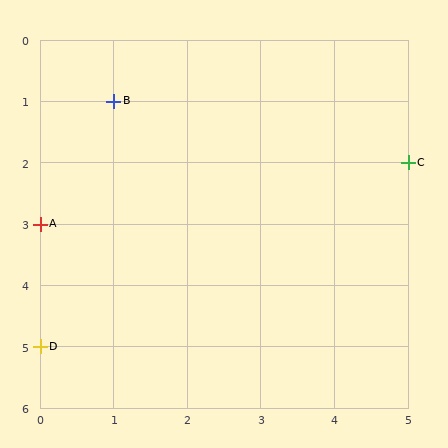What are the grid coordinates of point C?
Point C is at grid coordinates (5, 2).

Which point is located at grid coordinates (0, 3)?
Point A is at (0, 3).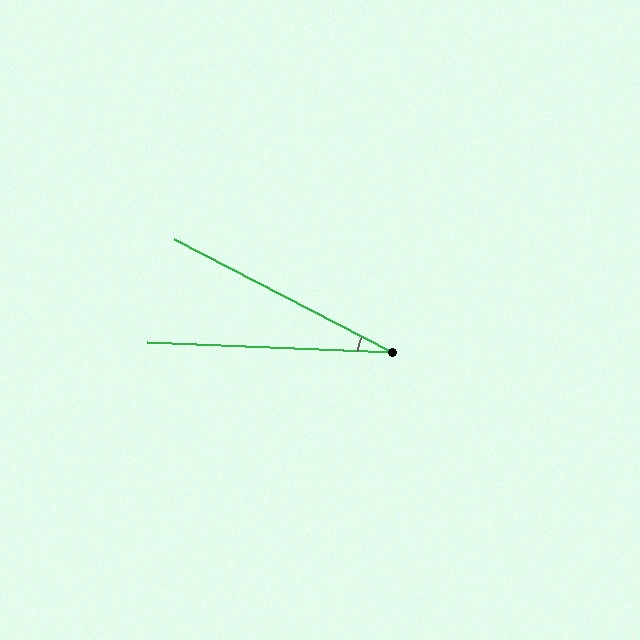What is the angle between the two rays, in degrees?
Approximately 25 degrees.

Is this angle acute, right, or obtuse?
It is acute.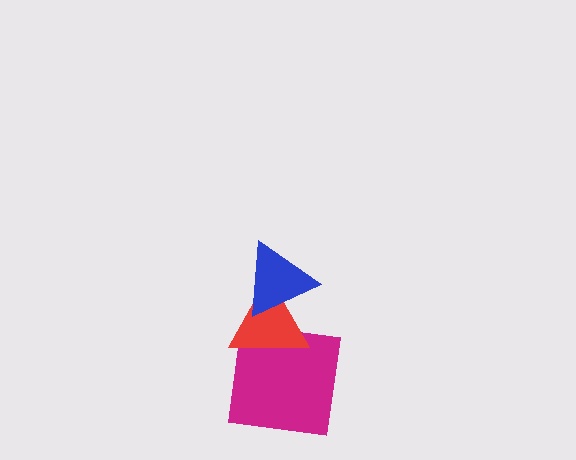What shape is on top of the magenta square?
The red triangle is on top of the magenta square.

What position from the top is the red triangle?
The red triangle is 2nd from the top.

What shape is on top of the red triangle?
The blue triangle is on top of the red triangle.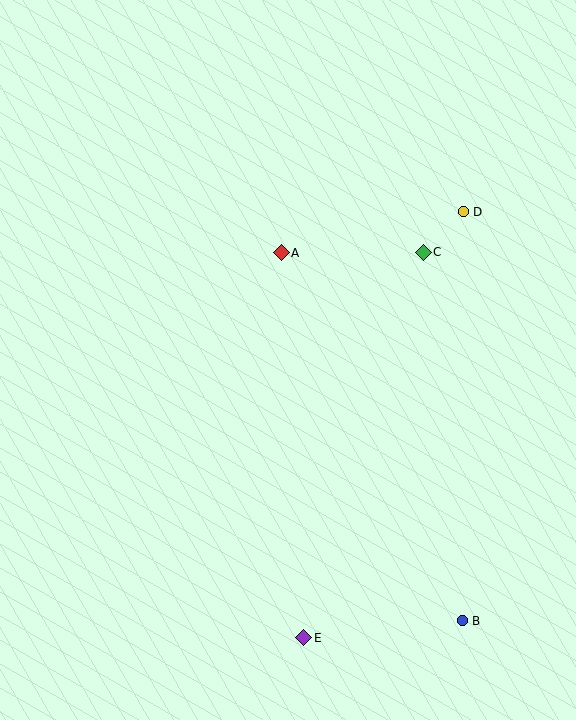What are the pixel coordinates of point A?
Point A is at (281, 253).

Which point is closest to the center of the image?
Point A at (281, 253) is closest to the center.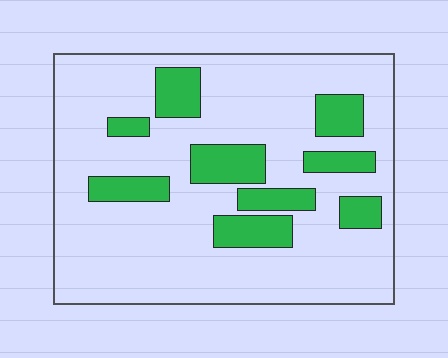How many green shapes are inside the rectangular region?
9.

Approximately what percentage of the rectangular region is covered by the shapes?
Approximately 20%.